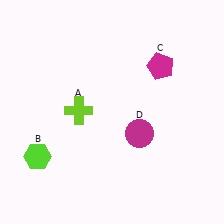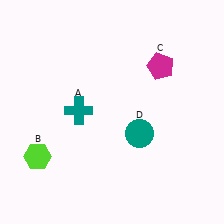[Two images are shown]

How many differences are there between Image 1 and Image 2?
There are 2 differences between the two images.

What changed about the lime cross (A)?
In Image 1, A is lime. In Image 2, it changed to teal.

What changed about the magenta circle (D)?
In Image 1, D is magenta. In Image 2, it changed to teal.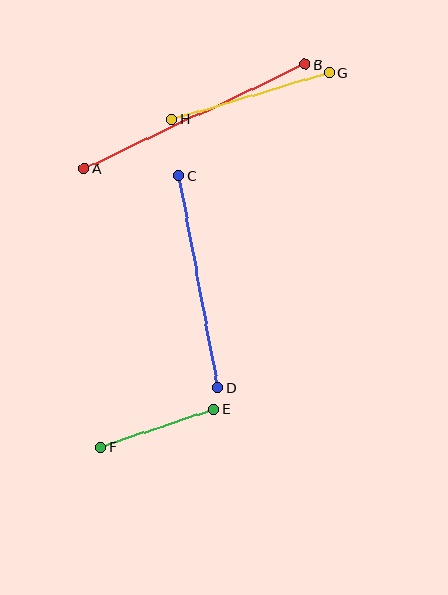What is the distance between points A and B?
The distance is approximately 244 pixels.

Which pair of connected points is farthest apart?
Points A and B are farthest apart.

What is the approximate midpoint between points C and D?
The midpoint is at approximately (198, 282) pixels.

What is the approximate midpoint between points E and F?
The midpoint is at approximately (157, 428) pixels.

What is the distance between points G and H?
The distance is approximately 164 pixels.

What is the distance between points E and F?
The distance is approximately 119 pixels.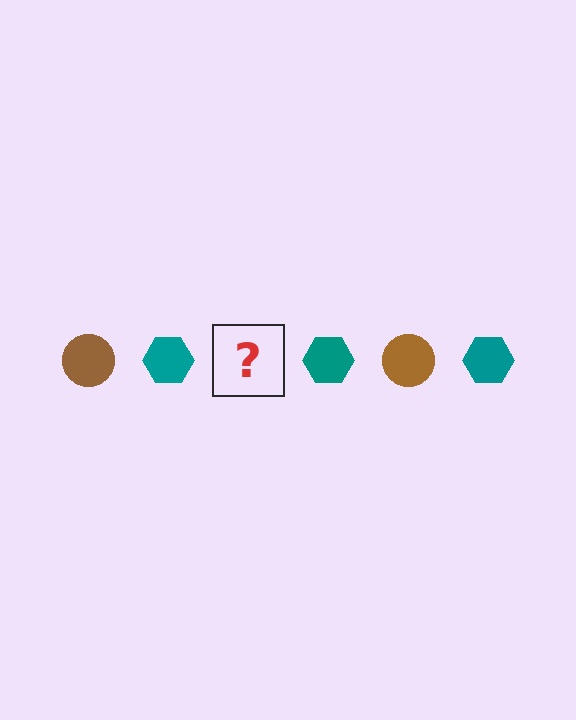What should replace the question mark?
The question mark should be replaced with a brown circle.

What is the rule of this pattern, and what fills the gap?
The rule is that the pattern alternates between brown circle and teal hexagon. The gap should be filled with a brown circle.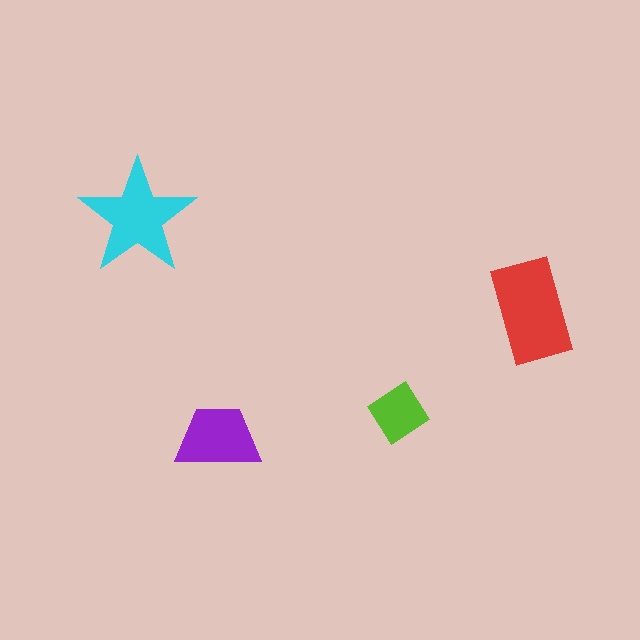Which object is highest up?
The cyan star is topmost.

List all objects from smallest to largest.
The lime diamond, the purple trapezoid, the cyan star, the red rectangle.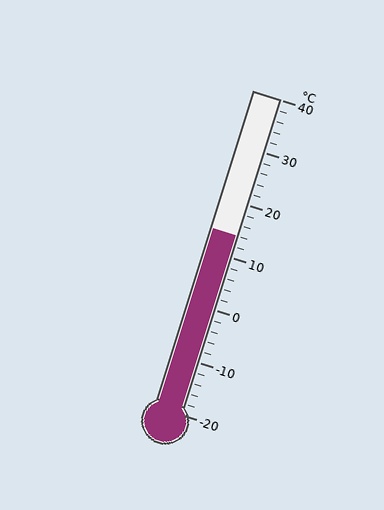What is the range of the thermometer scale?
The thermometer scale ranges from -20°C to 40°C.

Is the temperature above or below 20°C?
The temperature is below 20°C.